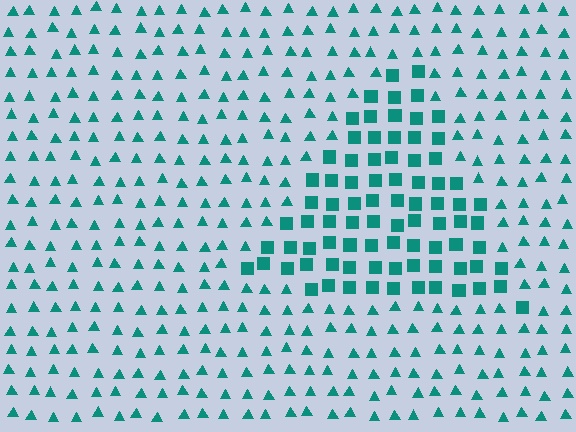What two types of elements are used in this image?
The image uses squares inside the triangle region and triangles outside it.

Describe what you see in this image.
The image is filled with small teal elements arranged in a uniform grid. A triangle-shaped region contains squares, while the surrounding area contains triangles. The boundary is defined purely by the change in element shape.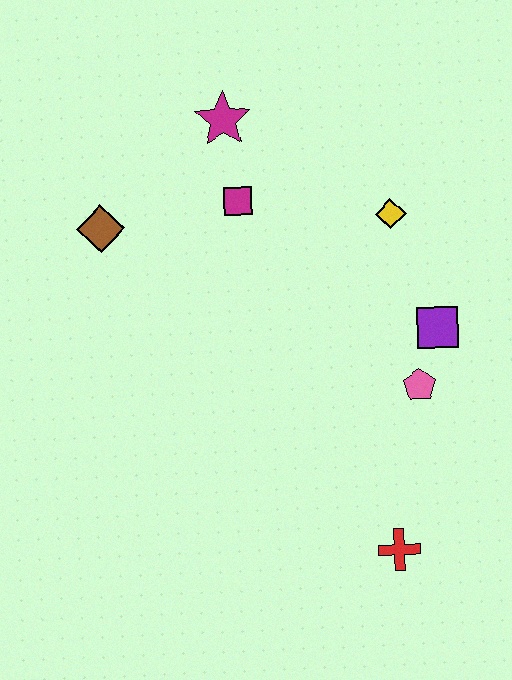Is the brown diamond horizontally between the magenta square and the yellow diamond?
No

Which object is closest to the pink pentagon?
The purple square is closest to the pink pentagon.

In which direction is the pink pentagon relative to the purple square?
The pink pentagon is below the purple square.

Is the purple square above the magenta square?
No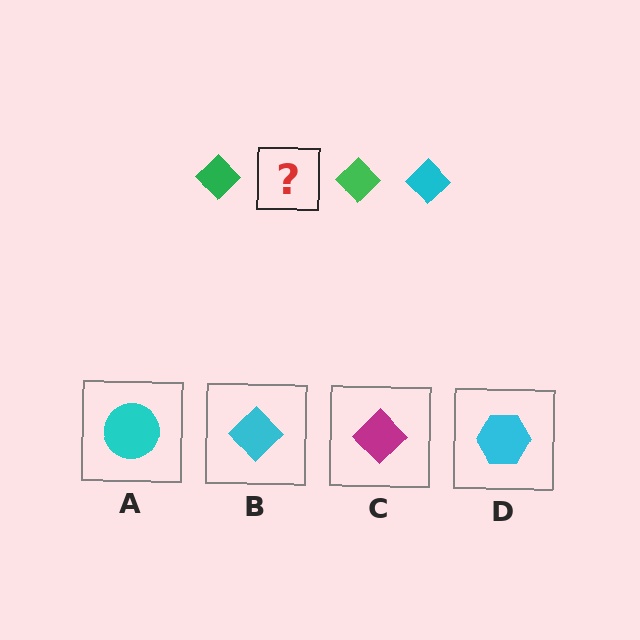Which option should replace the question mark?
Option B.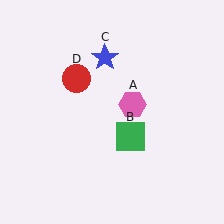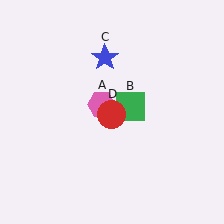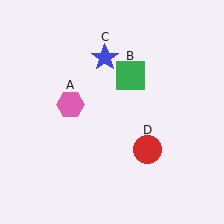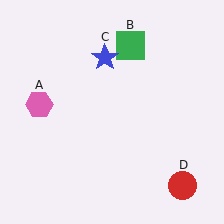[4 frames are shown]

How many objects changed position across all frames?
3 objects changed position: pink hexagon (object A), green square (object B), red circle (object D).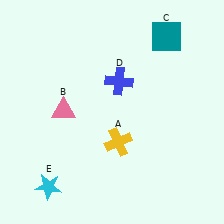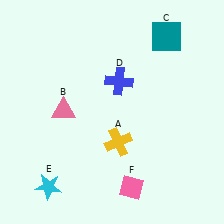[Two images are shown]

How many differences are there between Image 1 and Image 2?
There is 1 difference between the two images.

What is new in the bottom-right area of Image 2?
A pink diamond (F) was added in the bottom-right area of Image 2.